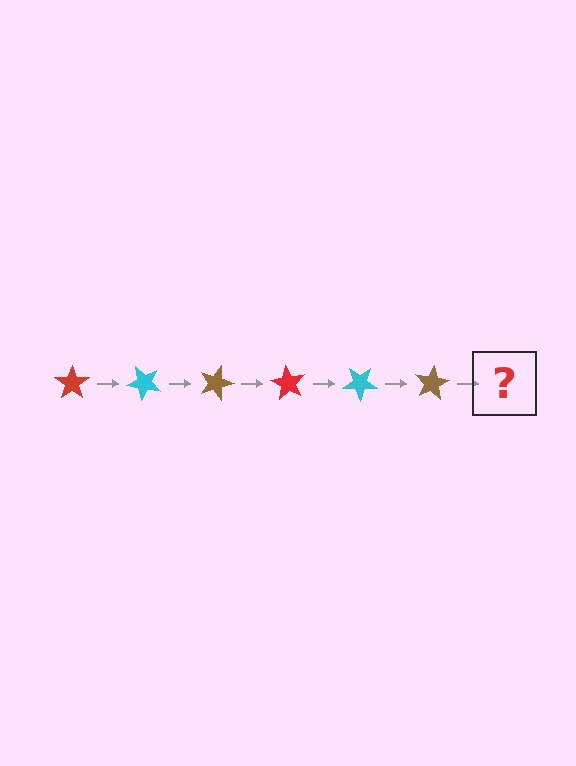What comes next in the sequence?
The next element should be a red star, rotated 270 degrees from the start.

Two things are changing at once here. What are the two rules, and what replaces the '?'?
The two rules are that it rotates 45 degrees each step and the color cycles through red, cyan, and brown. The '?' should be a red star, rotated 270 degrees from the start.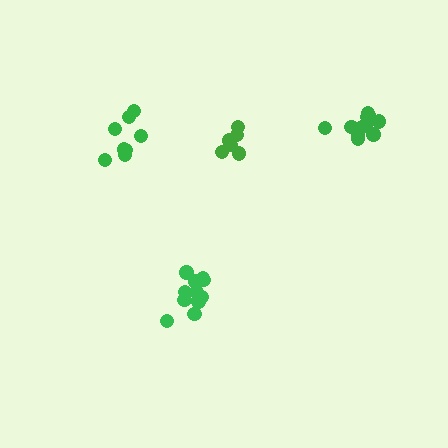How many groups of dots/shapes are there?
There are 4 groups.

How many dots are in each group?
Group 1: 11 dots, Group 2: 11 dots, Group 3: 8 dots, Group 4: 6 dots (36 total).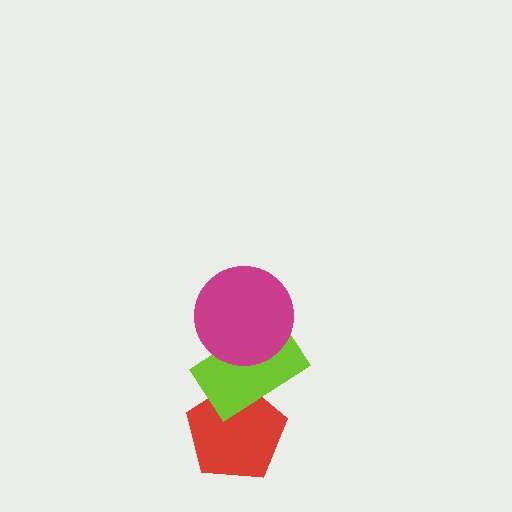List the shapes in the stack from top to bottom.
From top to bottom: the magenta circle, the lime rectangle, the red pentagon.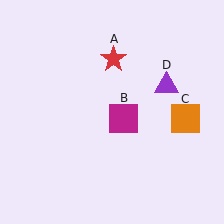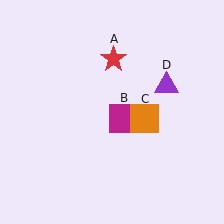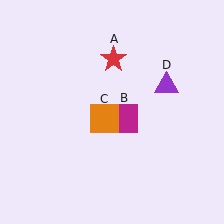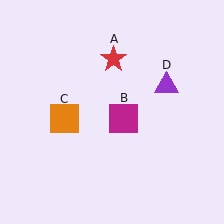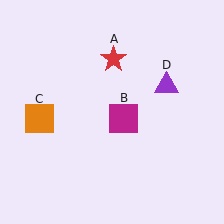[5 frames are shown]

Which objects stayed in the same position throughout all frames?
Red star (object A) and magenta square (object B) and purple triangle (object D) remained stationary.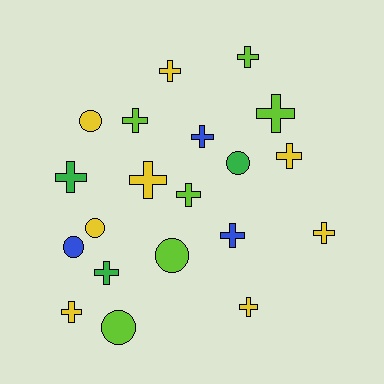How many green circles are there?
There is 1 green circle.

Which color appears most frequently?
Yellow, with 8 objects.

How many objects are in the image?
There are 20 objects.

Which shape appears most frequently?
Cross, with 14 objects.